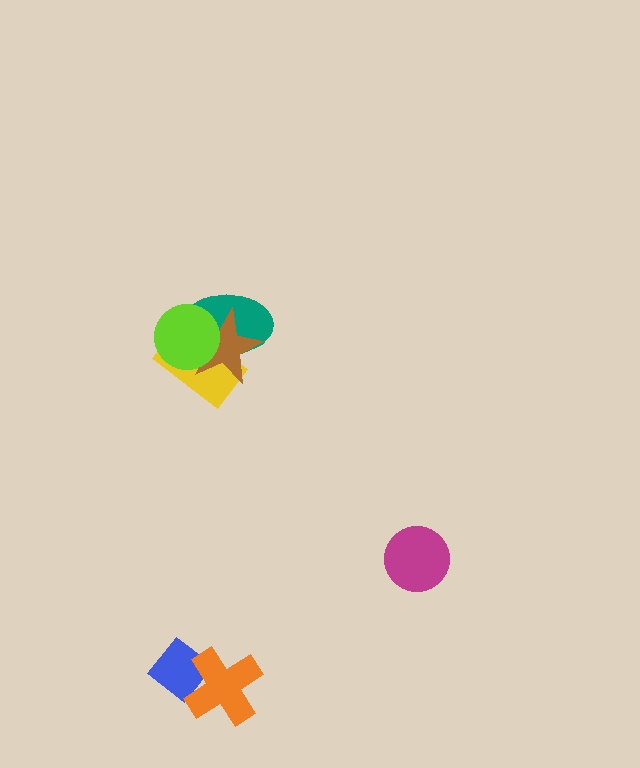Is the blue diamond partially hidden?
Yes, it is partially covered by another shape.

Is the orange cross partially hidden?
No, no other shape covers it.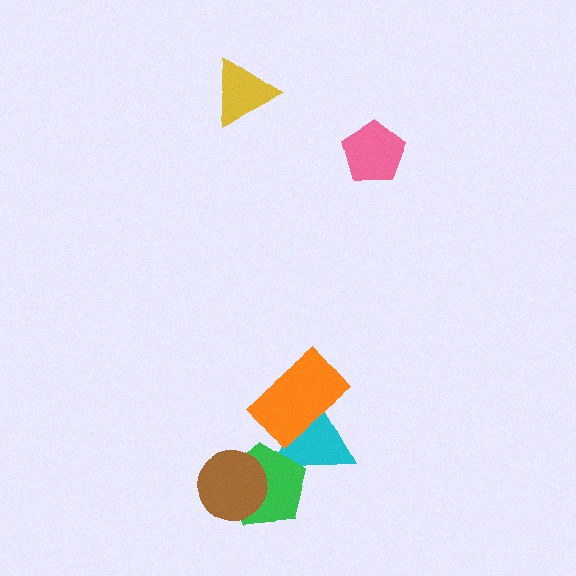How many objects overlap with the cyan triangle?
2 objects overlap with the cyan triangle.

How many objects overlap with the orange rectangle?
1 object overlaps with the orange rectangle.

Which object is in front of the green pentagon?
The brown circle is in front of the green pentagon.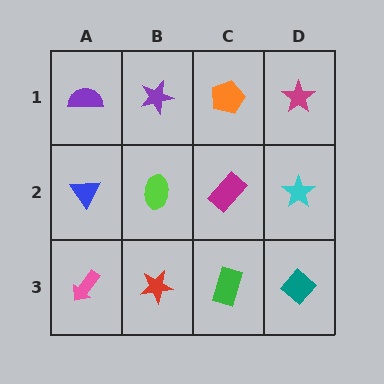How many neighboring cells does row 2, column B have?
4.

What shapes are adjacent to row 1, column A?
A blue triangle (row 2, column A), a purple star (row 1, column B).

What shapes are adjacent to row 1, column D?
A cyan star (row 2, column D), an orange pentagon (row 1, column C).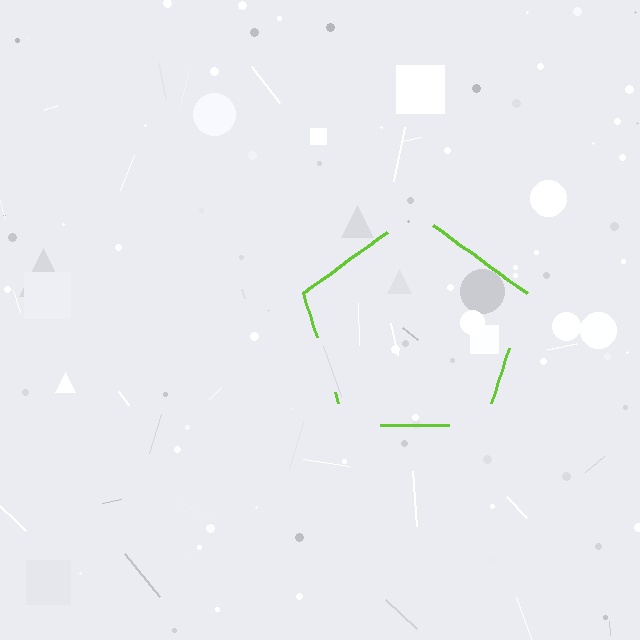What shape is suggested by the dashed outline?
The dashed outline suggests a pentagon.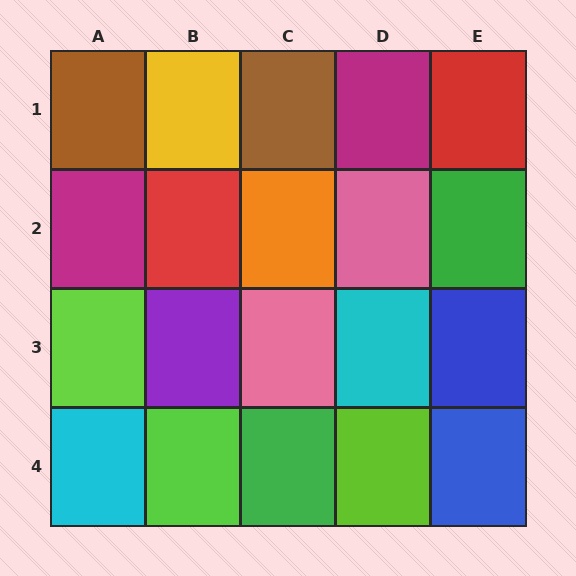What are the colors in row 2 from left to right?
Magenta, red, orange, pink, green.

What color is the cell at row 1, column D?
Magenta.